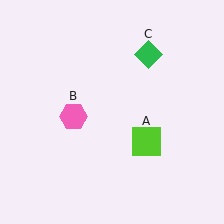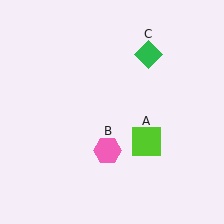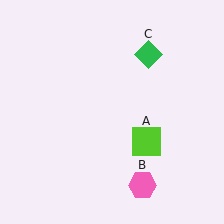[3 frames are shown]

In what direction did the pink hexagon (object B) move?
The pink hexagon (object B) moved down and to the right.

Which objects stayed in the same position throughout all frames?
Lime square (object A) and green diamond (object C) remained stationary.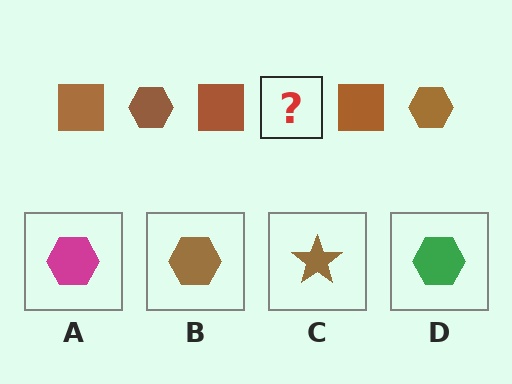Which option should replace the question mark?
Option B.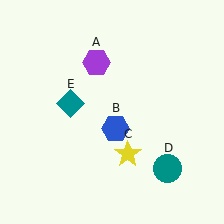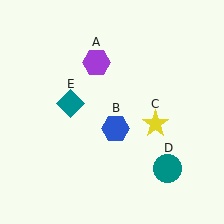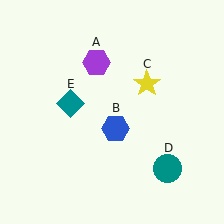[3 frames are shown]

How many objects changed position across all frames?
1 object changed position: yellow star (object C).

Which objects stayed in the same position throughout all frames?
Purple hexagon (object A) and blue hexagon (object B) and teal circle (object D) and teal diamond (object E) remained stationary.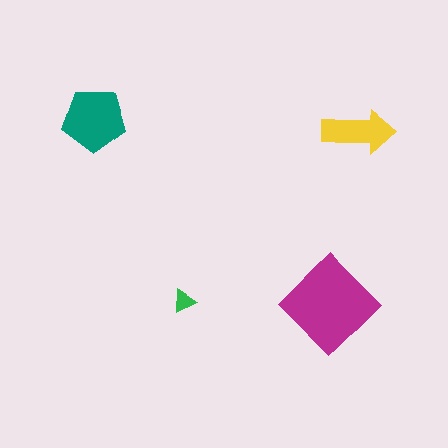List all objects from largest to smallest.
The magenta diamond, the teal pentagon, the yellow arrow, the green triangle.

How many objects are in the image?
There are 4 objects in the image.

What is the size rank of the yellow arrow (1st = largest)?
3rd.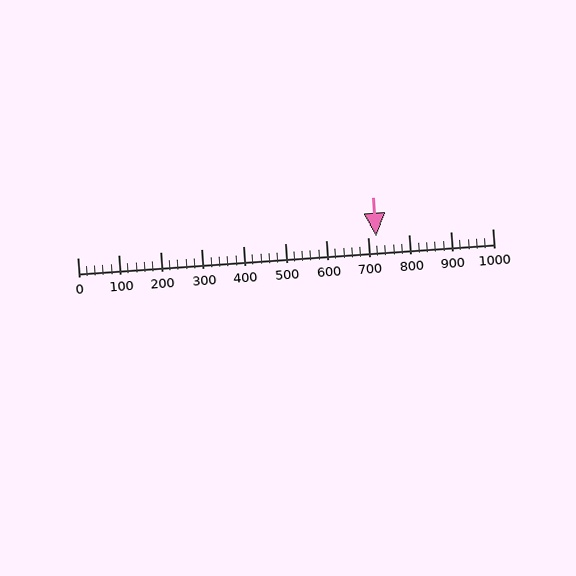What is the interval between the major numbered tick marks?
The major tick marks are spaced 100 units apart.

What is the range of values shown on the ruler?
The ruler shows values from 0 to 1000.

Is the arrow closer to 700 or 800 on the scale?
The arrow is closer to 700.